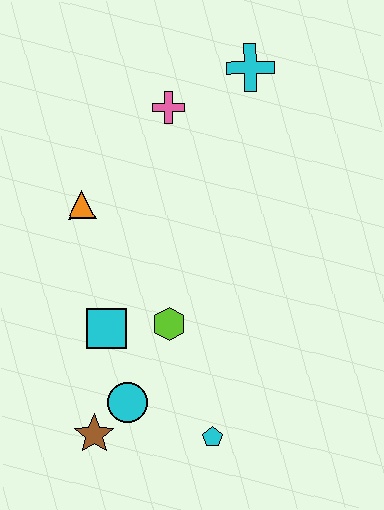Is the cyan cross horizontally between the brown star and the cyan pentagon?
No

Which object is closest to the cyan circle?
The brown star is closest to the cyan circle.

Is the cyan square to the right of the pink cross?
No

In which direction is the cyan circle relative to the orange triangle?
The cyan circle is below the orange triangle.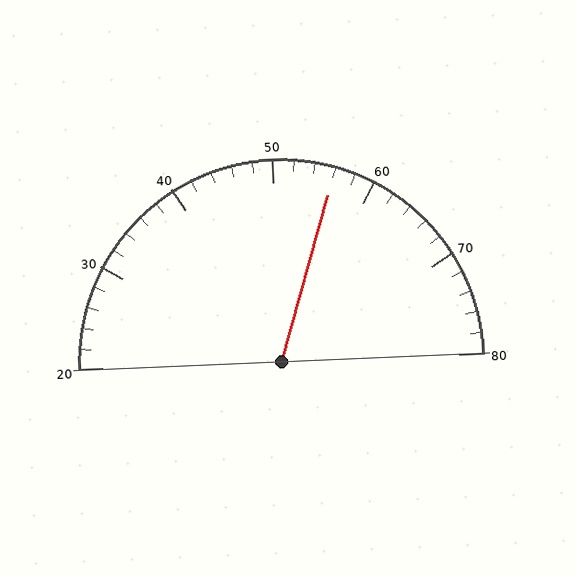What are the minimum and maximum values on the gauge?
The gauge ranges from 20 to 80.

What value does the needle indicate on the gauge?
The needle indicates approximately 56.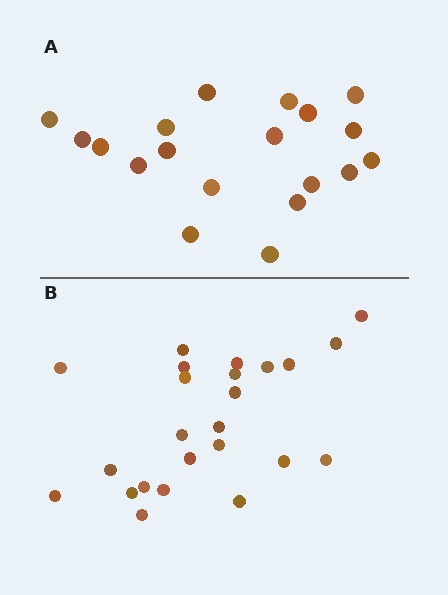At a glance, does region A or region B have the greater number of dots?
Region B (the bottom region) has more dots.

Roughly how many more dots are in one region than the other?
Region B has about 5 more dots than region A.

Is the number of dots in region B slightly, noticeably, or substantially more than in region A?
Region B has noticeably more, but not dramatically so. The ratio is roughly 1.3 to 1.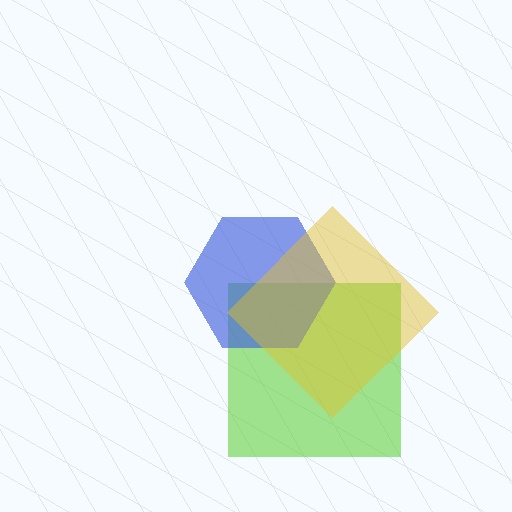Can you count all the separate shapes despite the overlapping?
Yes, there are 3 separate shapes.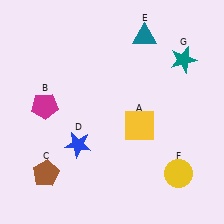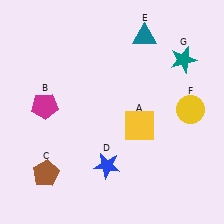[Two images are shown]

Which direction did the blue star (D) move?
The blue star (D) moved right.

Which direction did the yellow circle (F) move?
The yellow circle (F) moved up.